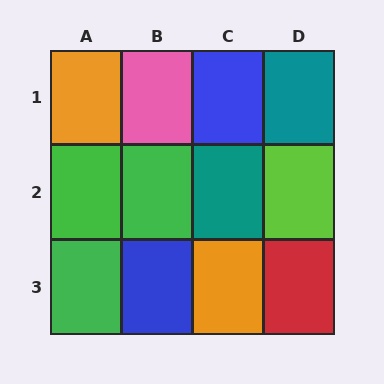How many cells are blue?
2 cells are blue.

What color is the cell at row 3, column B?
Blue.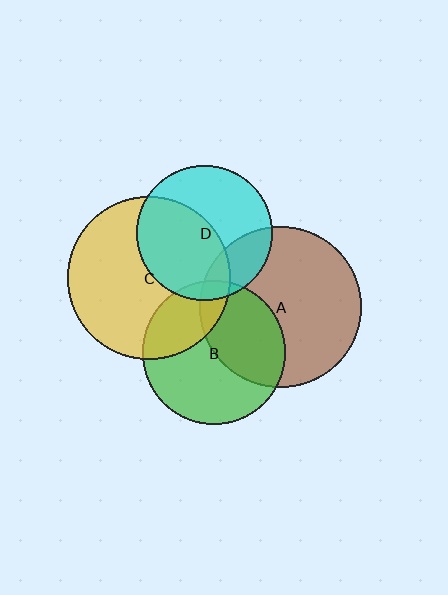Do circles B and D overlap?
Yes.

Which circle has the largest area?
Circle C (yellow).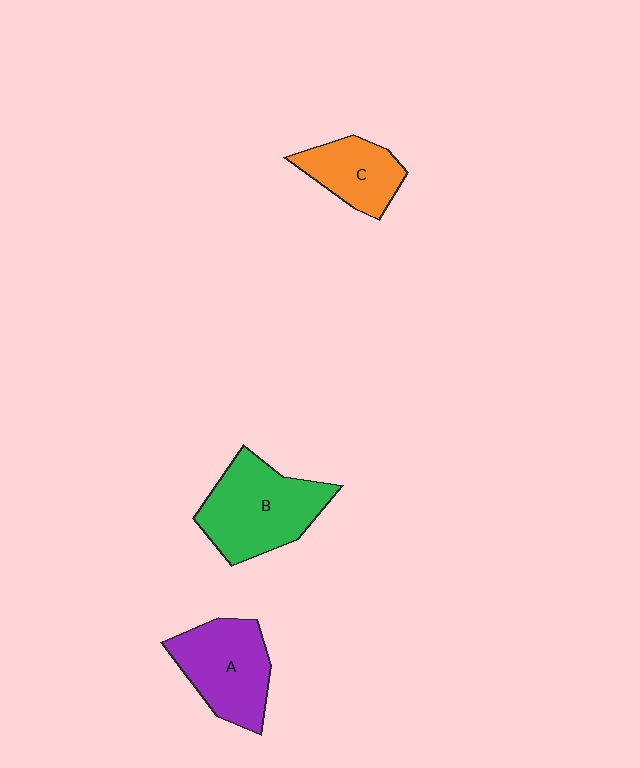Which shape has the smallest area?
Shape C (orange).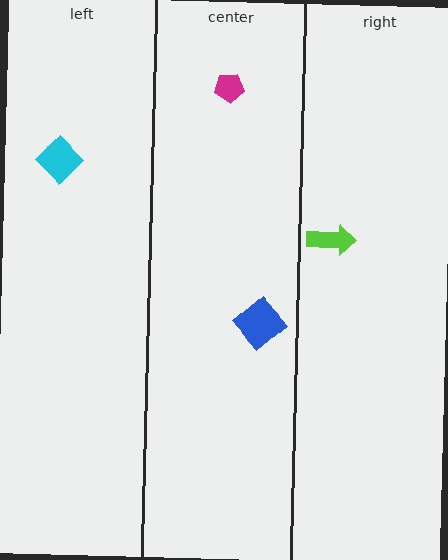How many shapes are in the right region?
1.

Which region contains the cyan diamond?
The left region.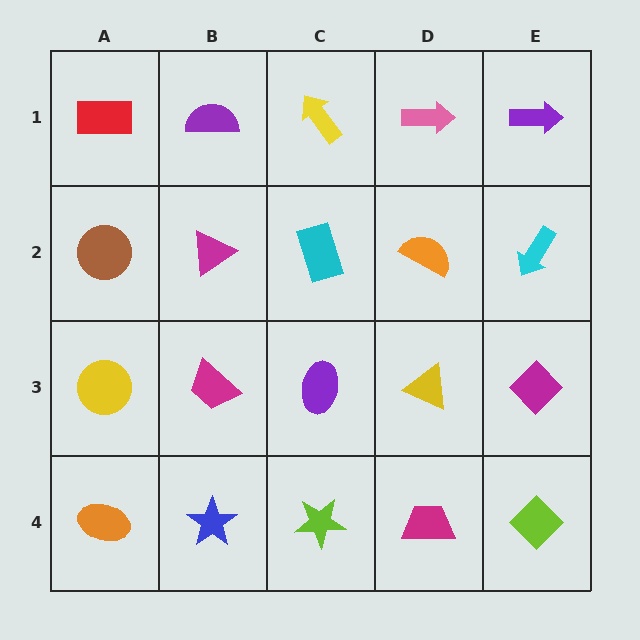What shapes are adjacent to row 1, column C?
A cyan rectangle (row 2, column C), a purple semicircle (row 1, column B), a pink arrow (row 1, column D).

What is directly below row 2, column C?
A purple ellipse.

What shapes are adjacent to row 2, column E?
A purple arrow (row 1, column E), a magenta diamond (row 3, column E), an orange semicircle (row 2, column D).